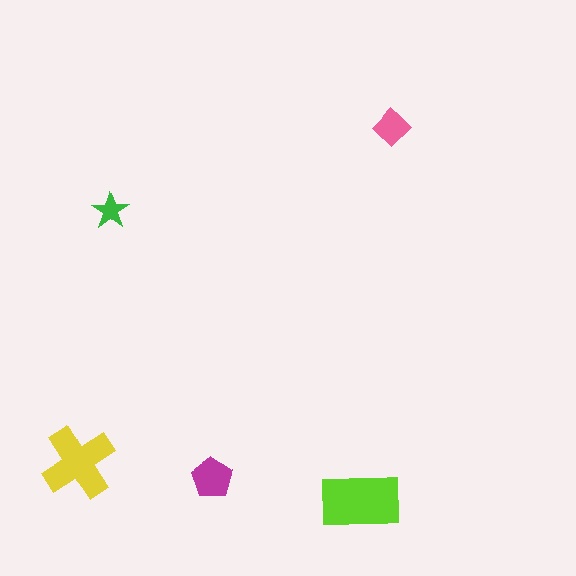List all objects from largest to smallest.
The lime rectangle, the yellow cross, the magenta pentagon, the pink diamond, the green star.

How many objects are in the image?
There are 5 objects in the image.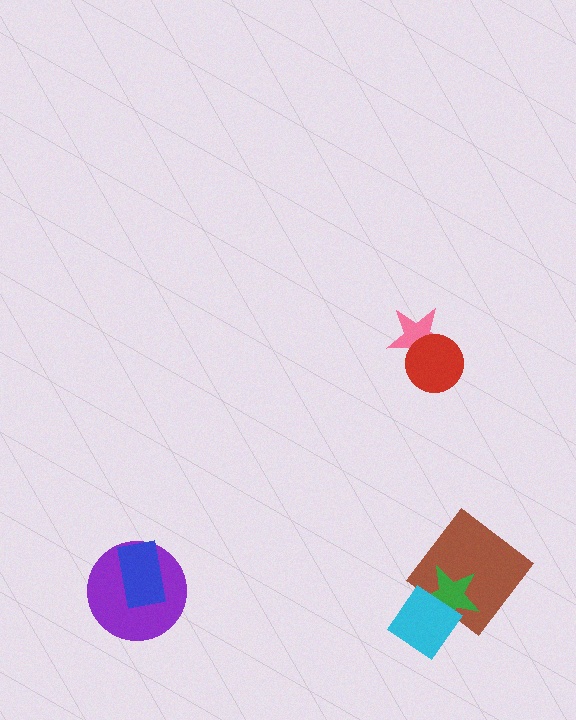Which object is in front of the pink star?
The red circle is in front of the pink star.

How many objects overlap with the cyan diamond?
2 objects overlap with the cyan diamond.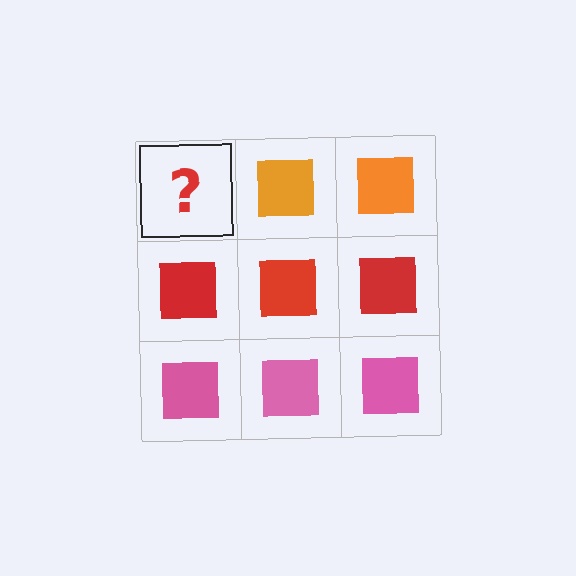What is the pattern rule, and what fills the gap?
The rule is that each row has a consistent color. The gap should be filled with an orange square.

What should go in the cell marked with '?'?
The missing cell should contain an orange square.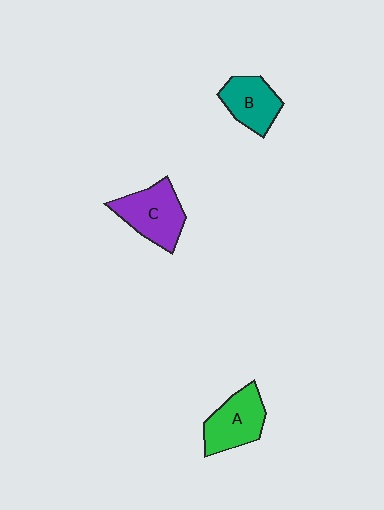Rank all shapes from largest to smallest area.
From largest to smallest: C (purple), A (green), B (teal).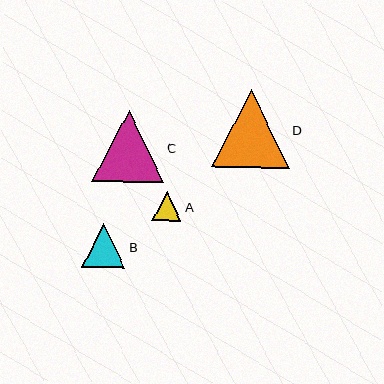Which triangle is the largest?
Triangle D is the largest with a size of approximately 77 pixels.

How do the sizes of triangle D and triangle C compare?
Triangle D and triangle C are approximately the same size.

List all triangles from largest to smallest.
From largest to smallest: D, C, B, A.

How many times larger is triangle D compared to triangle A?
Triangle D is approximately 2.6 times the size of triangle A.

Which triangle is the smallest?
Triangle A is the smallest with a size of approximately 30 pixels.